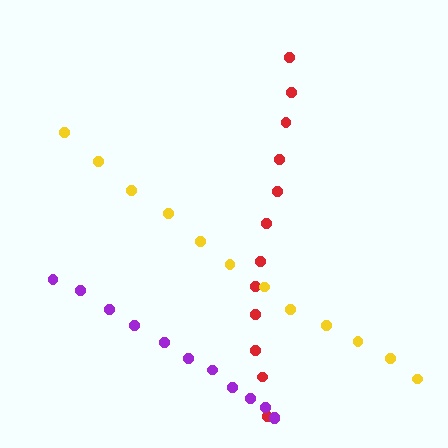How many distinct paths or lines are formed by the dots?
There are 3 distinct paths.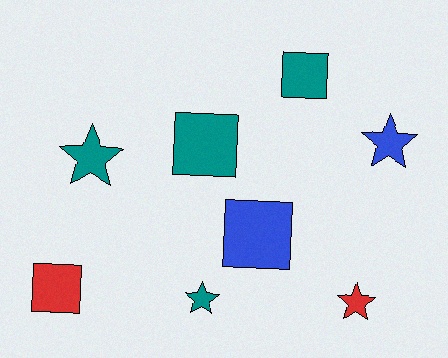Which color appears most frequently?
Teal, with 4 objects.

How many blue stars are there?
There is 1 blue star.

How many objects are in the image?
There are 8 objects.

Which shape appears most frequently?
Square, with 4 objects.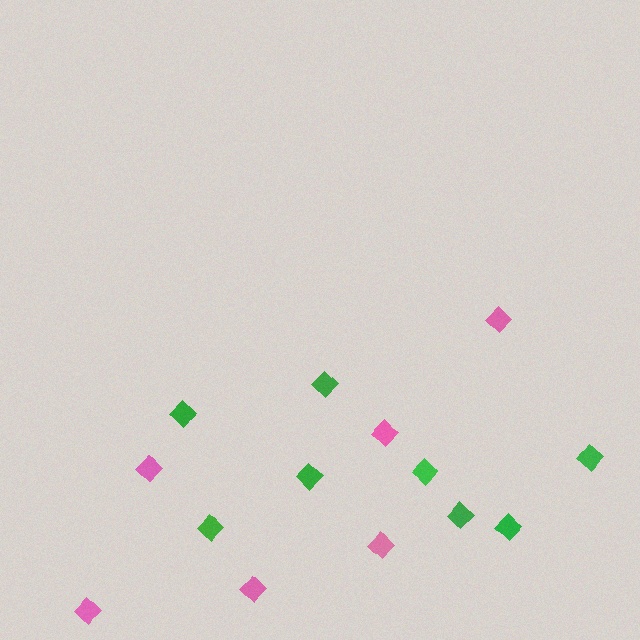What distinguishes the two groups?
There are 2 groups: one group of green diamonds (8) and one group of pink diamonds (6).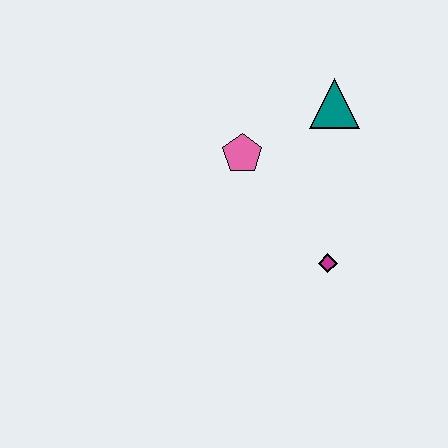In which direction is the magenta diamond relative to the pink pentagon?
The magenta diamond is below the pink pentagon.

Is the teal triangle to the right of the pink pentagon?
Yes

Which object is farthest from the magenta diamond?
The teal triangle is farthest from the magenta diamond.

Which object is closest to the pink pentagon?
The teal triangle is closest to the pink pentagon.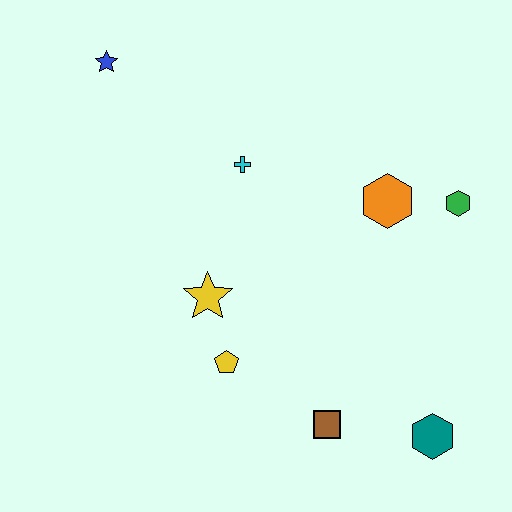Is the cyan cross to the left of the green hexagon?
Yes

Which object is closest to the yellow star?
The yellow pentagon is closest to the yellow star.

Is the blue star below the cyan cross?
No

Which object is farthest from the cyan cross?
The teal hexagon is farthest from the cyan cross.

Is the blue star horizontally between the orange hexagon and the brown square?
No